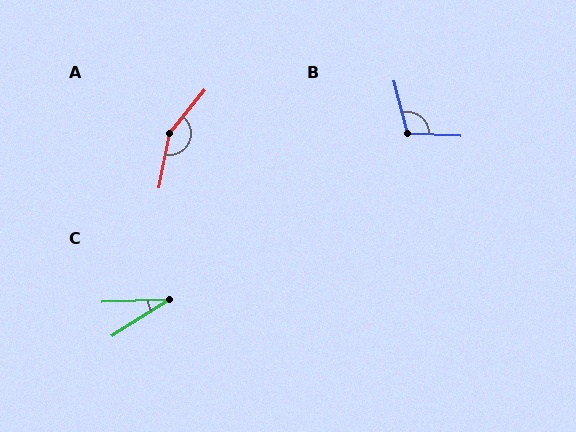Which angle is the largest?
A, at approximately 152 degrees.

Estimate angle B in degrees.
Approximately 106 degrees.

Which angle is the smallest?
C, at approximately 31 degrees.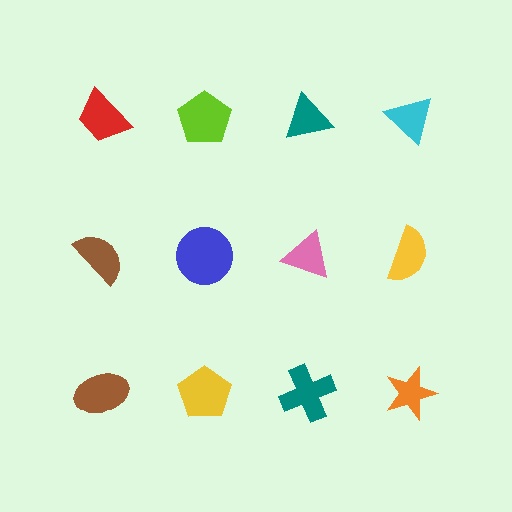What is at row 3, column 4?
An orange star.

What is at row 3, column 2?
A yellow pentagon.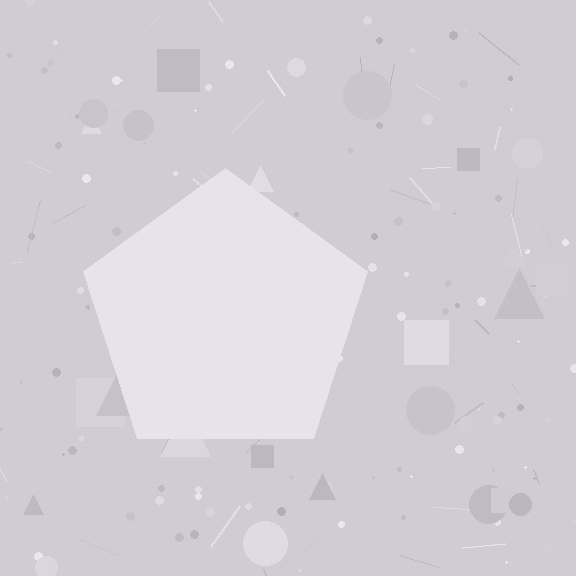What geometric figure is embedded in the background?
A pentagon is embedded in the background.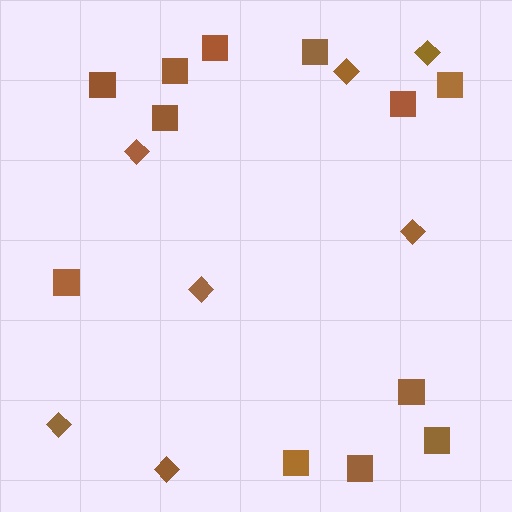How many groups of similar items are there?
There are 2 groups: one group of squares (12) and one group of diamonds (7).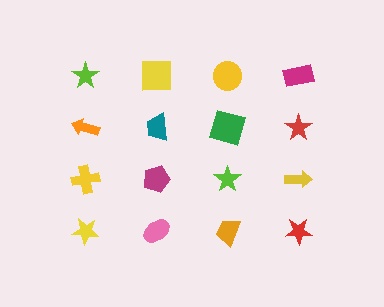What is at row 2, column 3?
A green square.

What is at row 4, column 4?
A red star.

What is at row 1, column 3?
A yellow circle.